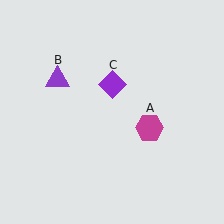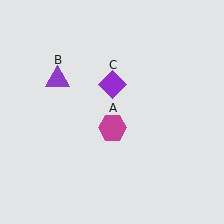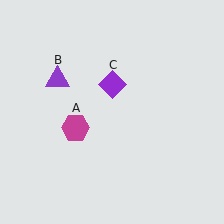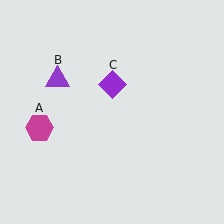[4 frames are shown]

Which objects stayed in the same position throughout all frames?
Purple triangle (object B) and purple diamond (object C) remained stationary.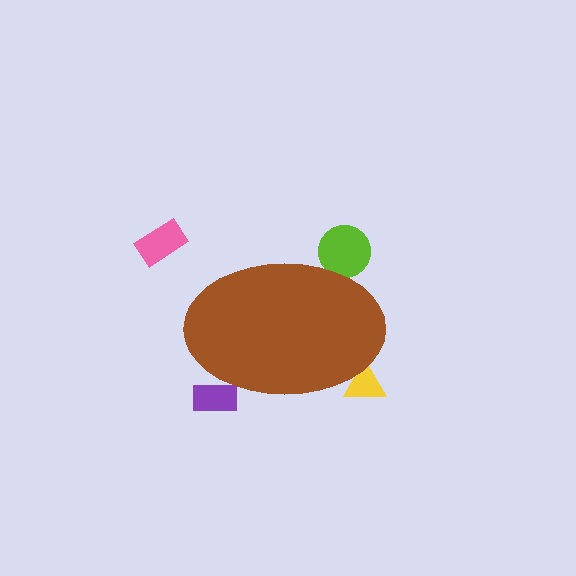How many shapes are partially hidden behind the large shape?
3 shapes are partially hidden.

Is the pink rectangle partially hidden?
No, the pink rectangle is fully visible.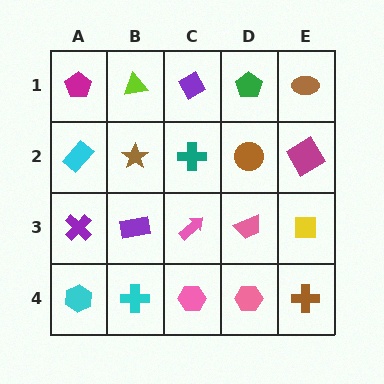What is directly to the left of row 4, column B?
A cyan hexagon.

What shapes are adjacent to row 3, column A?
A cyan rectangle (row 2, column A), a cyan hexagon (row 4, column A), a purple rectangle (row 3, column B).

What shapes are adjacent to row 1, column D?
A brown circle (row 2, column D), a purple diamond (row 1, column C), a brown ellipse (row 1, column E).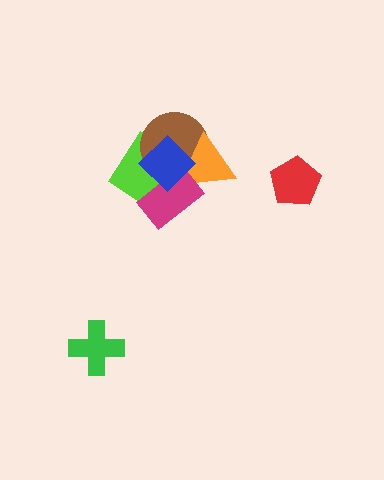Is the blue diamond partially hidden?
No, no other shape covers it.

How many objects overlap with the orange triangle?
3 objects overlap with the orange triangle.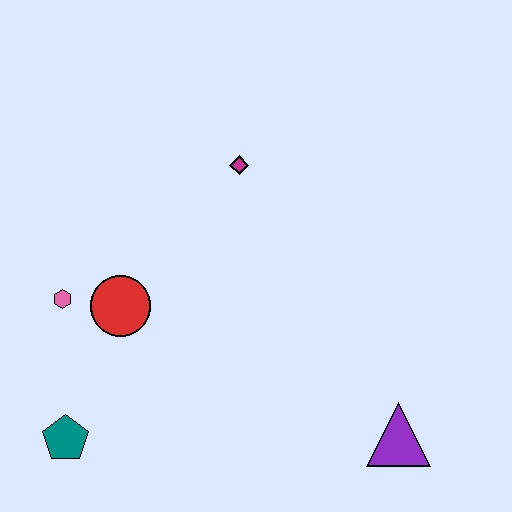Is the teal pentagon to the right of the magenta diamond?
No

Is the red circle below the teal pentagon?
No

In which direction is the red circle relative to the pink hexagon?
The red circle is to the right of the pink hexagon.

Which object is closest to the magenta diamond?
The red circle is closest to the magenta diamond.